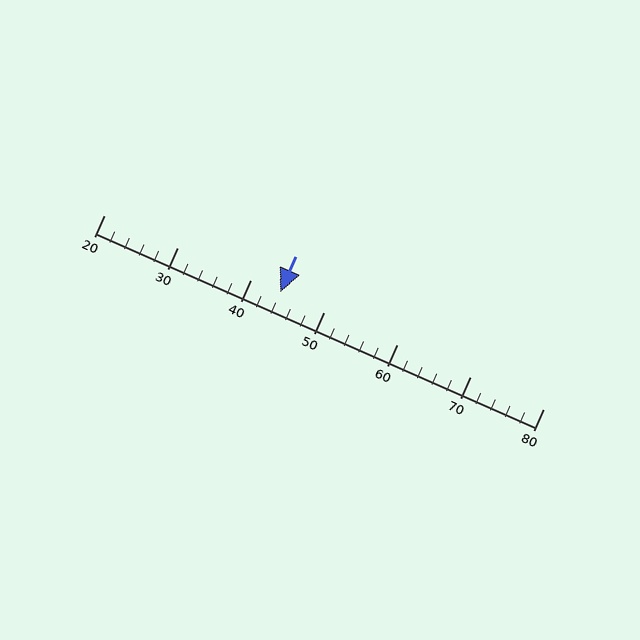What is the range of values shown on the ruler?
The ruler shows values from 20 to 80.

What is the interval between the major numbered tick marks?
The major tick marks are spaced 10 units apart.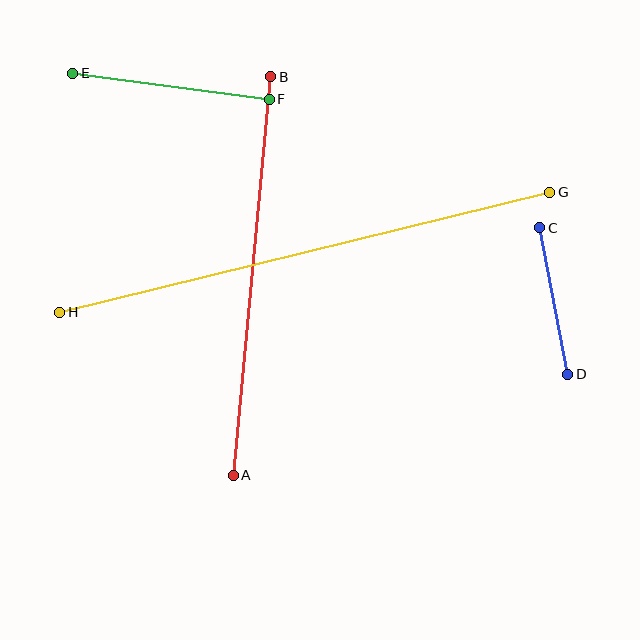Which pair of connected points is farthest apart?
Points G and H are farthest apart.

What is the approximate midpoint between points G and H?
The midpoint is at approximately (305, 252) pixels.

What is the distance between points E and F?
The distance is approximately 198 pixels.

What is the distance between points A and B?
The distance is approximately 400 pixels.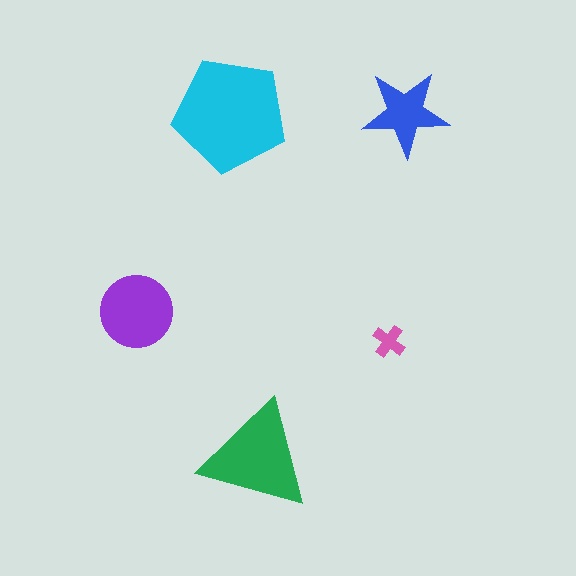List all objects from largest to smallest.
The cyan pentagon, the green triangle, the purple circle, the blue star, the pink cross.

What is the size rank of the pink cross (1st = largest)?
5th.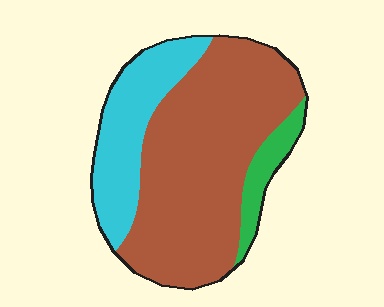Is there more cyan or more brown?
Brown.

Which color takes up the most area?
Brown, at roughly 65%.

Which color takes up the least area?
Green, at roughly 10%.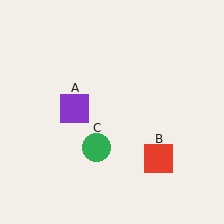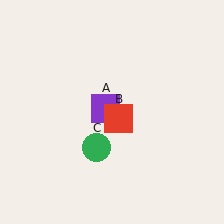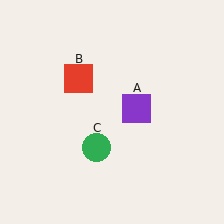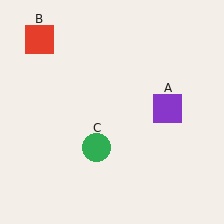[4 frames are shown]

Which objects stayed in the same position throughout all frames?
Green circle (object C) remained stationary.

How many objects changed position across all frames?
2 objects changed position: purple square (object A), red square (object B).